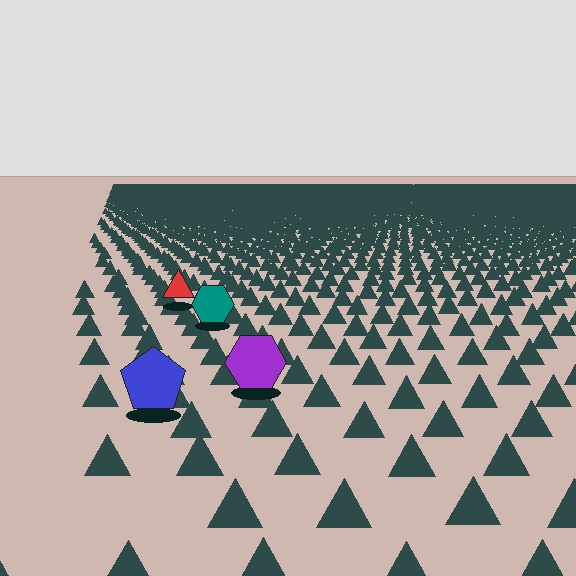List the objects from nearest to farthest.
From nearest to farthest: the blue pentagon, the purple hexagon, the teal hexagon, the red triangle.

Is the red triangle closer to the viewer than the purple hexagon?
No. The purple hexagon is closer — you can tell from the texture gradient: the ground texture is coarser near it.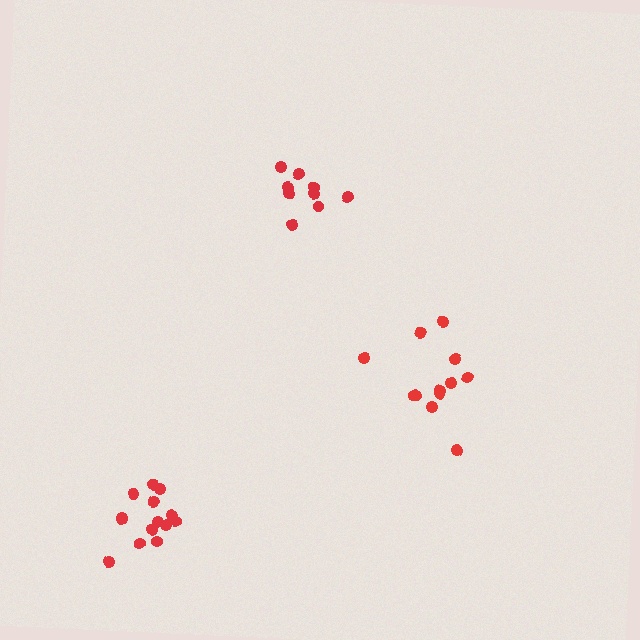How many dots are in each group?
Group 1: 15 dots, Group 2: 12 dots, Group 3: 9 dots (36 total).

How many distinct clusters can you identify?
There are 3 distinct clusters.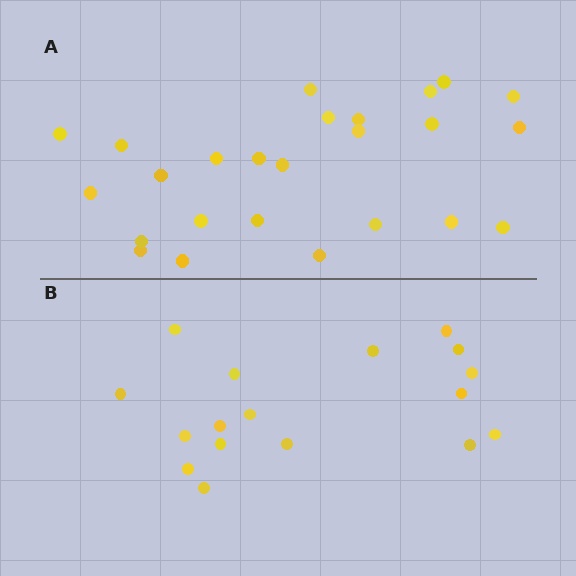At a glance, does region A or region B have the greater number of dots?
Region A (the top region) has more dots.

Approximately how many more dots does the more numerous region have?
Region A has roughly 8 or so more dots than region B.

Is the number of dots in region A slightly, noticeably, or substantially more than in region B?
Region A has substantially more. The ratio is roughly 1.5 to 1.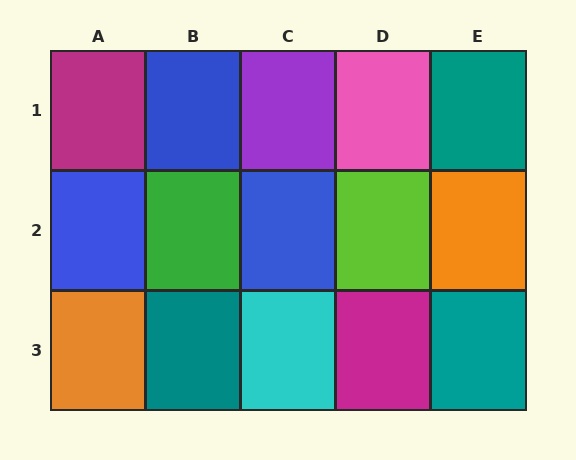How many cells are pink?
1 cell is pink.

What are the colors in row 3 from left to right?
Orange, teal, cyan, magenta, teal.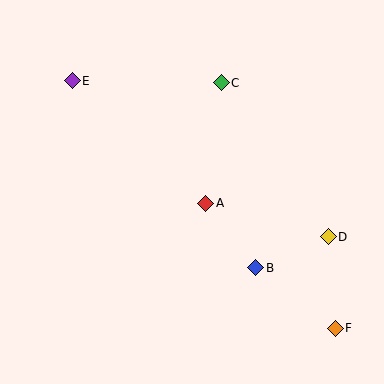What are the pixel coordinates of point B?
Point B is at (256, 268).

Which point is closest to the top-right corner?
Point C is closest to the top-right corner.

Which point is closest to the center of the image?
Point A at (206, 203) is closest to the center.